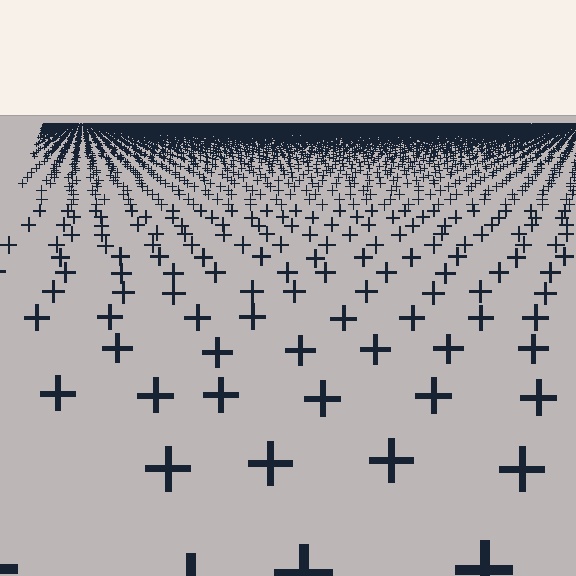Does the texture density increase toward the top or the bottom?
Density increases toward the top.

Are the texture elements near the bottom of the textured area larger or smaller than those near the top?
Larger. Near the bottom, elements are closer to the viewer and appear at a bigger on-screen size.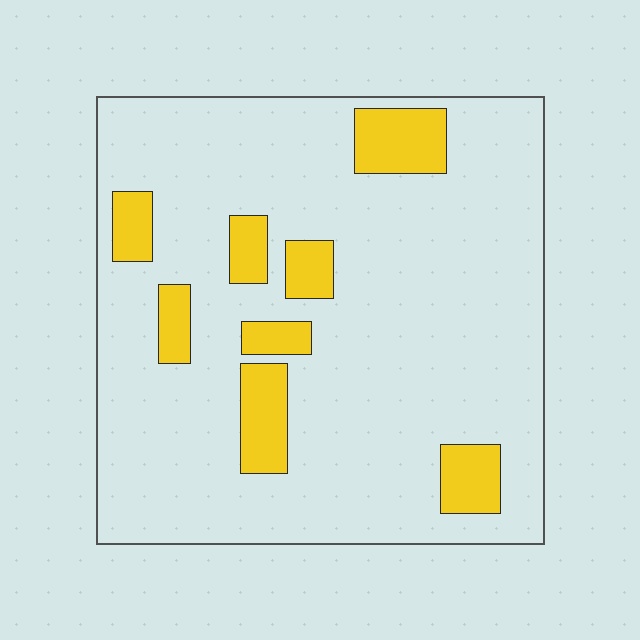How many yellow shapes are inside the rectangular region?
8.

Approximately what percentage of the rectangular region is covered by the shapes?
Approximately 15%.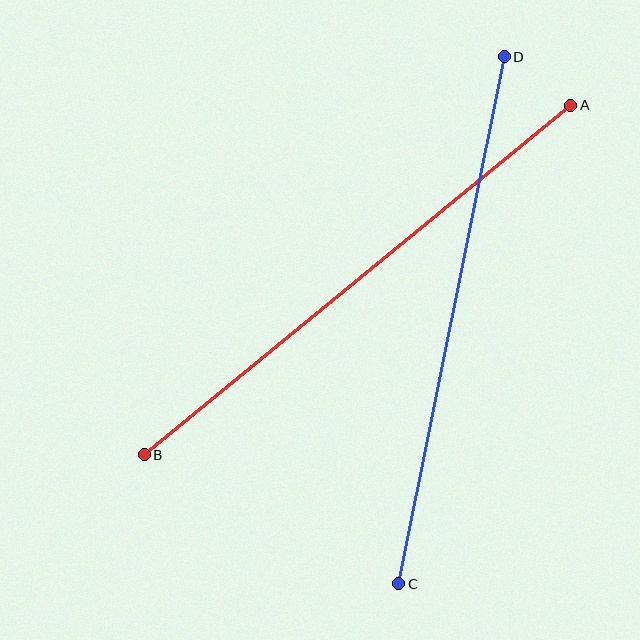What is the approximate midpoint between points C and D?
The midpoint is at approximately (452, 320) pixels.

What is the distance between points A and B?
The distance is approximately 552 pixels.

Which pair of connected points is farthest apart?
Points A and B are farthest apart.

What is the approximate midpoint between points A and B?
The midpoint is at approximately (357, 280) pixels.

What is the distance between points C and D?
The distance is approximately 538 pixels.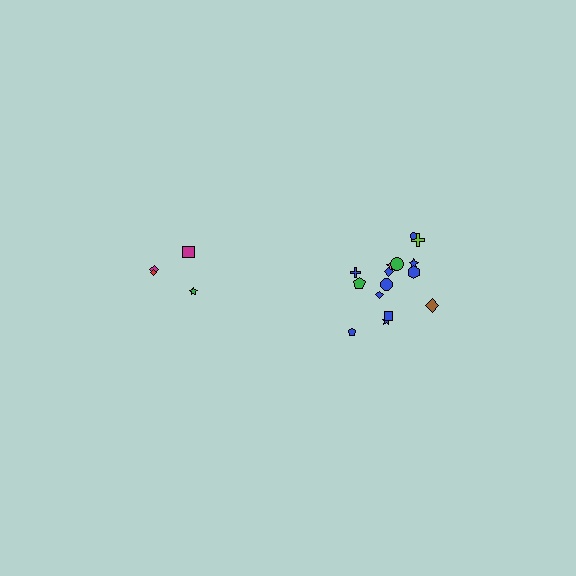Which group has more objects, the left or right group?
The right group.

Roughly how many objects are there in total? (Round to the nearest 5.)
Roughly 20 objects in total.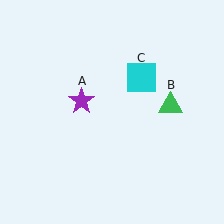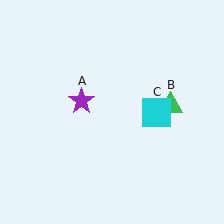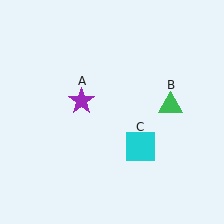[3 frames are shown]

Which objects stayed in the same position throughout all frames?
Purple star (object A) and green triangle (object B) remained stationary.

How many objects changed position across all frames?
1 object changed position: cyan square (object C).